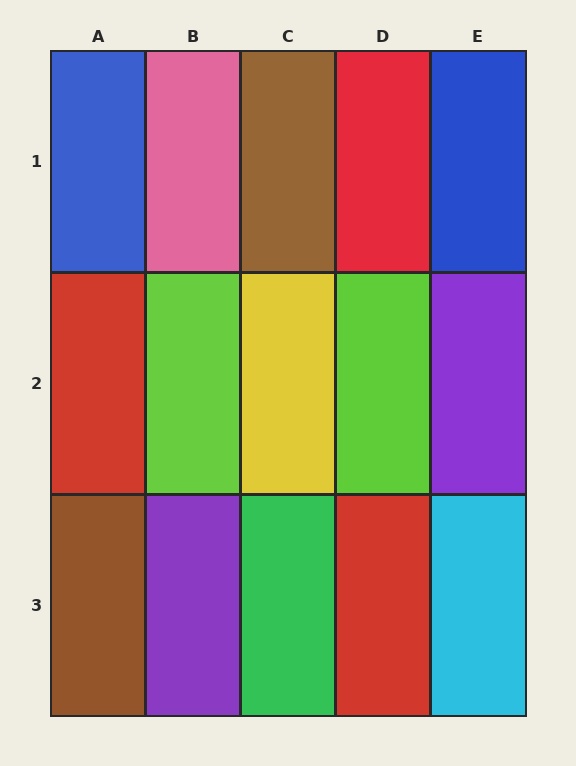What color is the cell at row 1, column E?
Blue.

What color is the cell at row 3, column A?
Brown.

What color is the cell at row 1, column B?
Pink.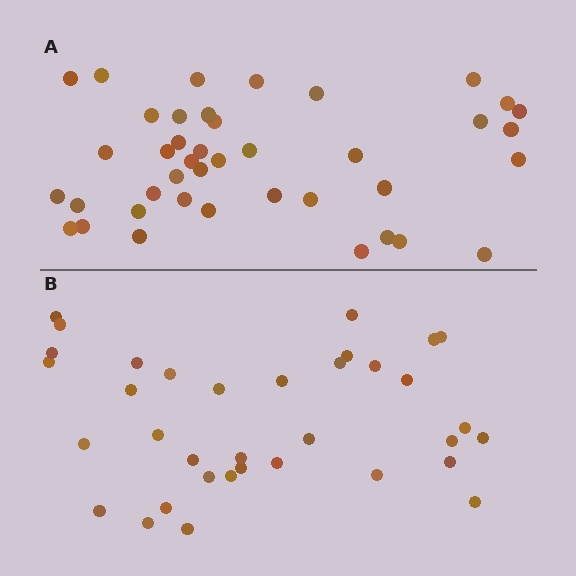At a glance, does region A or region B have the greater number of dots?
Region A (the top region) has more dots.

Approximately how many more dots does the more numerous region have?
Region A has about 6 more dots than region B.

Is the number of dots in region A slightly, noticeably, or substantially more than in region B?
Region A has only slightly more — the two regions are fairly close. The ratio is roughly 1.2 to 1.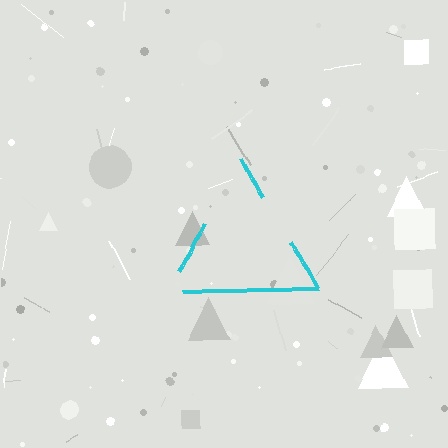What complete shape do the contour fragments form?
The contour fragments form a triangle.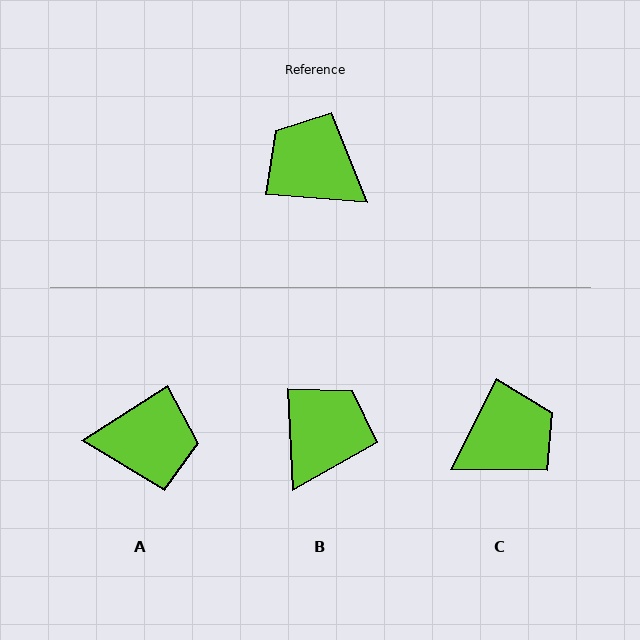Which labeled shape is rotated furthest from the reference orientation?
A, about 143 degrees away.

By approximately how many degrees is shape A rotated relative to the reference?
Approximately 143 degrees clockwise.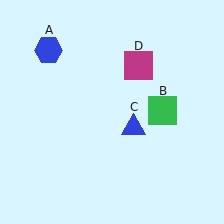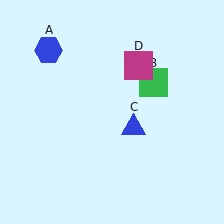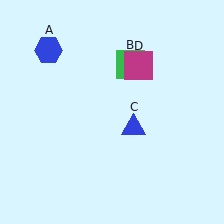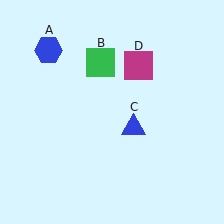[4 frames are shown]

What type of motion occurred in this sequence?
The green square (object B) rotated counterclockwise around the center of the scene.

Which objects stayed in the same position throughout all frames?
Blue hexagon (object A) and blue triangle (object C) and magenta square (object D) remained stationary.